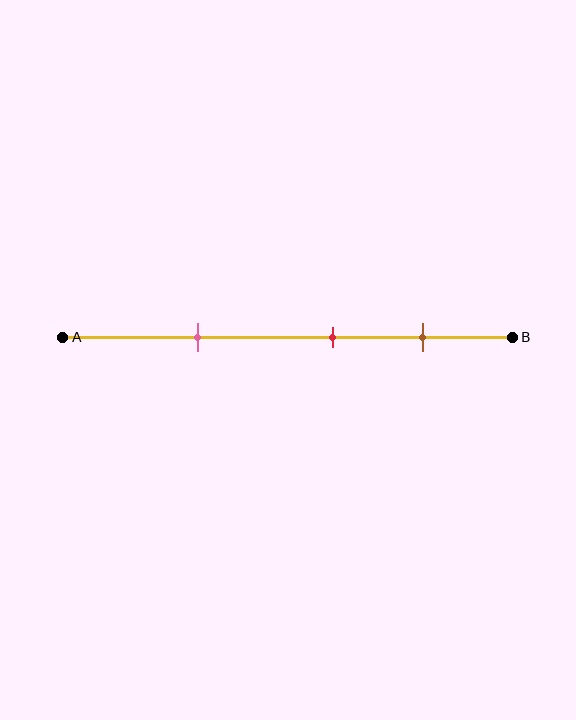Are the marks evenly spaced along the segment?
Yes, the marks are approximately evenly spaced.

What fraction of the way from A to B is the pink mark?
The pink mark is approximately 30% (0.3) of the way from A to B.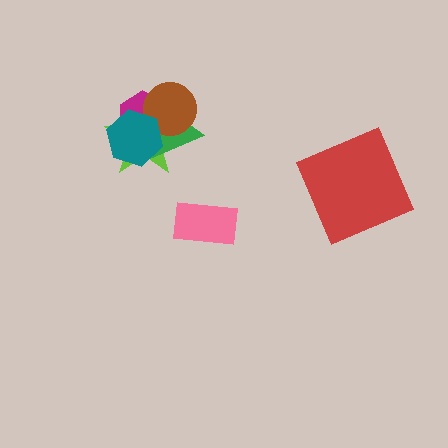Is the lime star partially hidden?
Yes, it is partially covered by another shape.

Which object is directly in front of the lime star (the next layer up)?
The magenta hexagon is directly in front of the lime star.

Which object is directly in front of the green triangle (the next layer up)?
The brown circle is directly in front of the green triangle.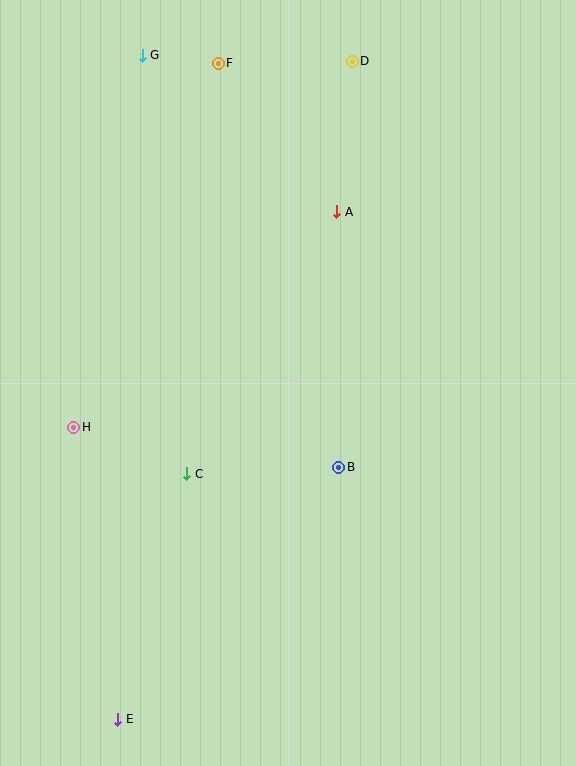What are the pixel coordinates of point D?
Point D is at (352, 61).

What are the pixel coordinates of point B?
Point B is at (339, 467).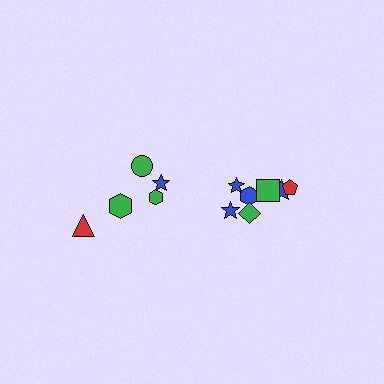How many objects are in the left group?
There are 5 objects.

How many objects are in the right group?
There are 7 objects.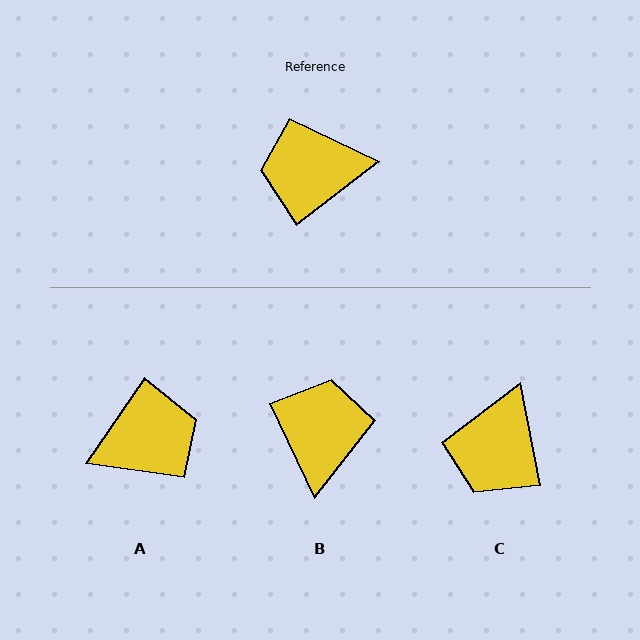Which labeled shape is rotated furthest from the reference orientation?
A, about 163 degrees away.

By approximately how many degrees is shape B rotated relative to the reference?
Approximately 103 degrees clockwise.